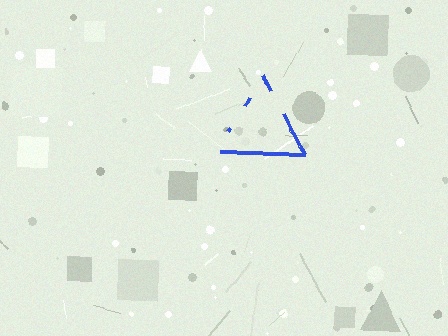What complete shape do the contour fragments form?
The contour fragments form a triangle.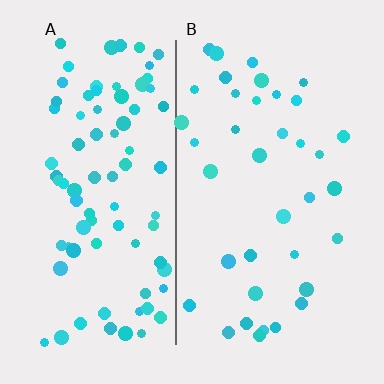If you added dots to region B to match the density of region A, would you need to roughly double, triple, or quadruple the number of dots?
Approximately double.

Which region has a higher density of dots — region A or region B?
A (the left).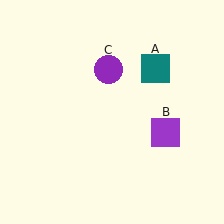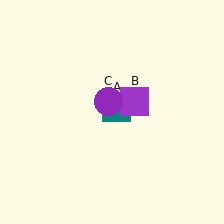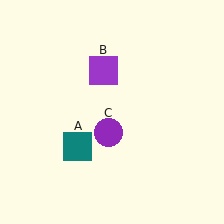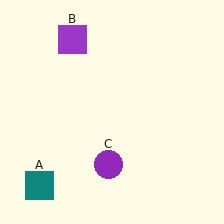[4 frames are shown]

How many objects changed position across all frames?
3 objects changed position: teal square (object A), purple square (object B), purple circle (object C).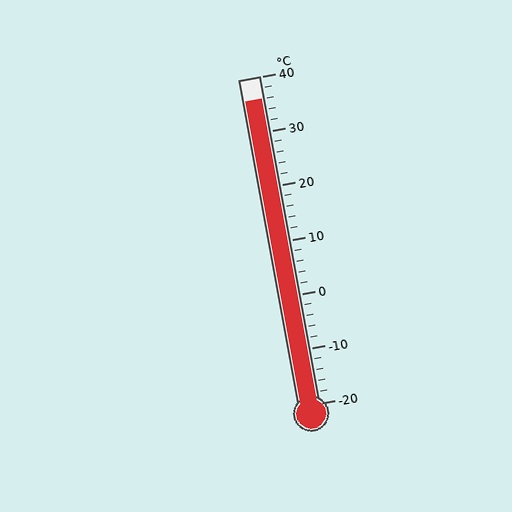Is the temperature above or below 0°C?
The temperature is above 0°C.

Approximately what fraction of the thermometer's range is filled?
The thermometer is filled to approximately 95% of its range.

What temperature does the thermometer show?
The thermometer shows approximately 36°C.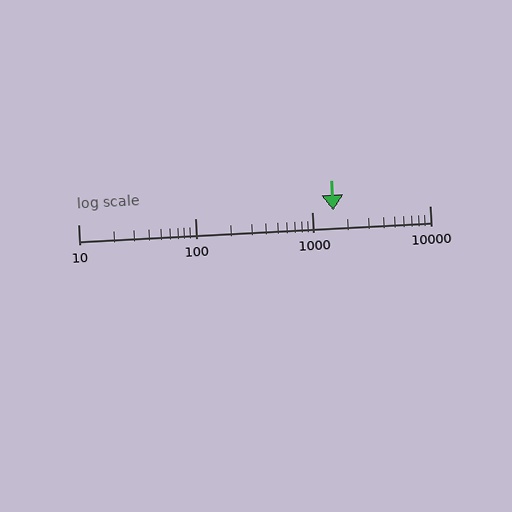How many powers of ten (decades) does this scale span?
The scale spans 3 decades, from 10 to 10000.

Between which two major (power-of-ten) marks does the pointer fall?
The pointer is between 1000 and 10000.